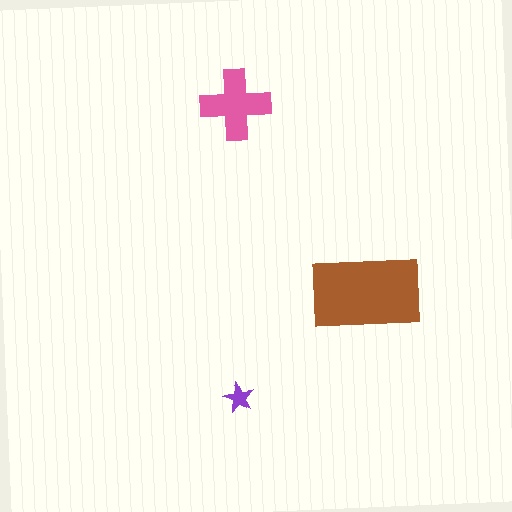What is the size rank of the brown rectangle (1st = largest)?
1st.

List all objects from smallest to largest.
The purple star, the pink cross, the brown rectangle.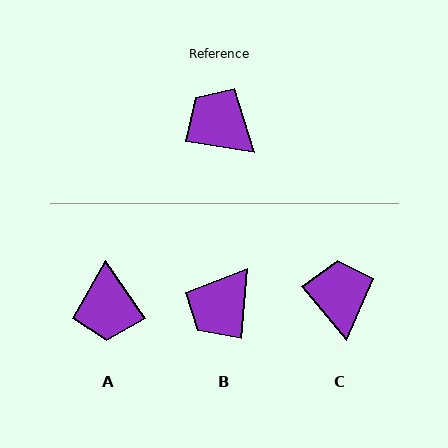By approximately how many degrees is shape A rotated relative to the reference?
Approximately 132 degrees counter-clockwise.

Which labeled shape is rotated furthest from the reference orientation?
A, about 132 degrees away.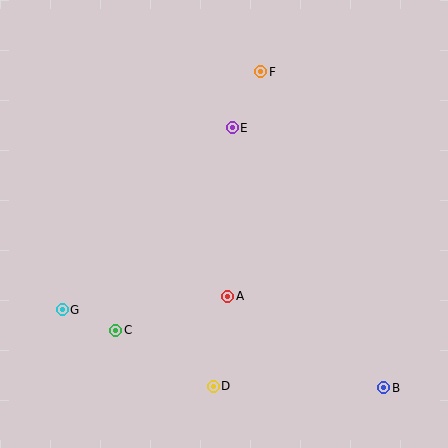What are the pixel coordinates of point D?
Point D is at (213, 386).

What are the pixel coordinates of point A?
Point A is at (228, 296).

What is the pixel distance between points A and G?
The distance between A and G is 166 pixels.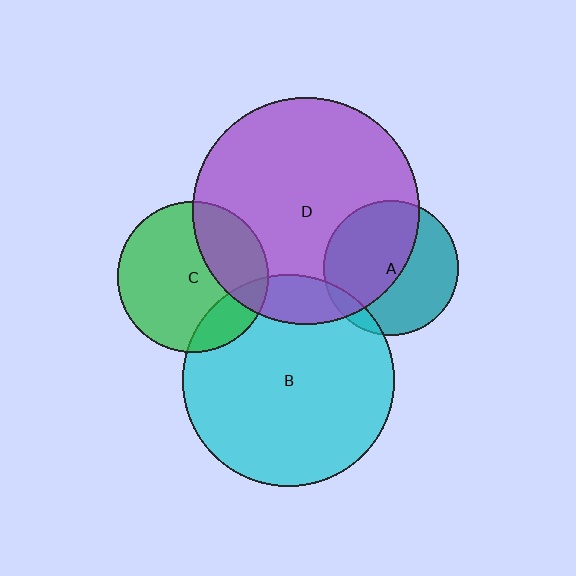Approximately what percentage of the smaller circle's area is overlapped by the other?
Approximately 15%.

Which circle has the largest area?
Circle D (purple).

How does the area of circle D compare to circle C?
Approximately 2.2 times.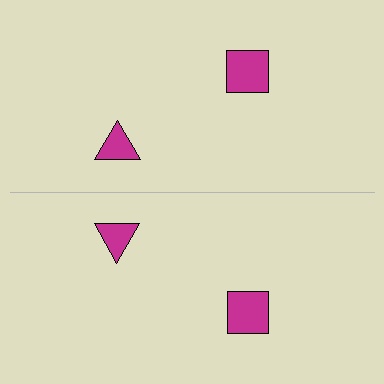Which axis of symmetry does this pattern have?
The pattern has a horizontal axis of symmetry running through the center of the image.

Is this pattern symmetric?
Yes, this pattern has bilateral (reflection) symmetry.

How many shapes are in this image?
There are 4 shapes in this image.